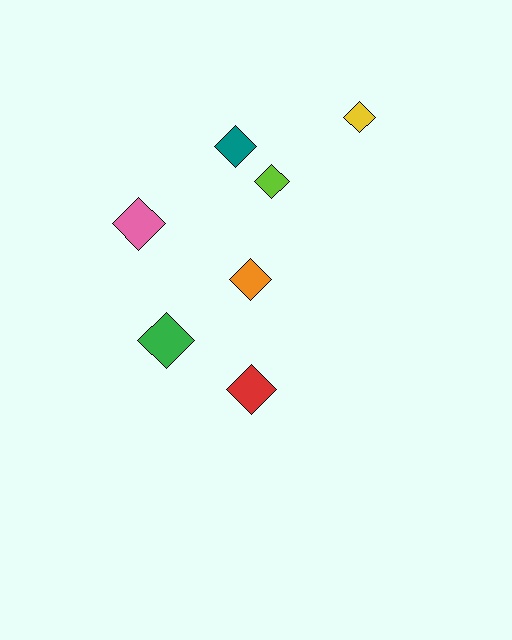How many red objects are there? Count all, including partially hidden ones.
There is 1 red object.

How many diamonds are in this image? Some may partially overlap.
There are 7 diamonds.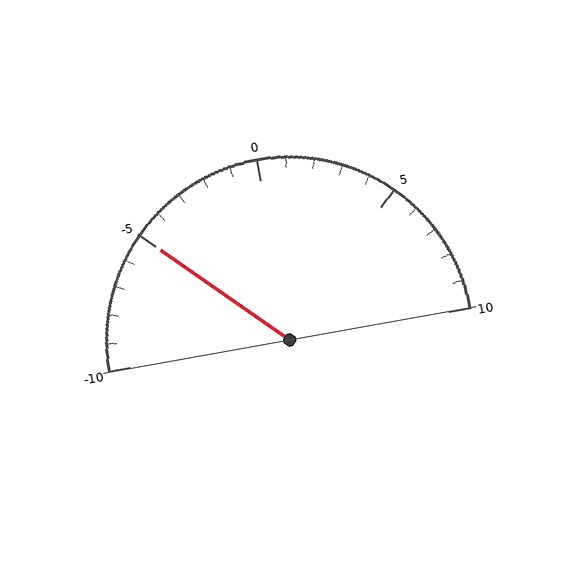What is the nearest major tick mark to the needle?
The nearest major tick mark is -5.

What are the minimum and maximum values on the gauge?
The gauge ranges from -10 to 10.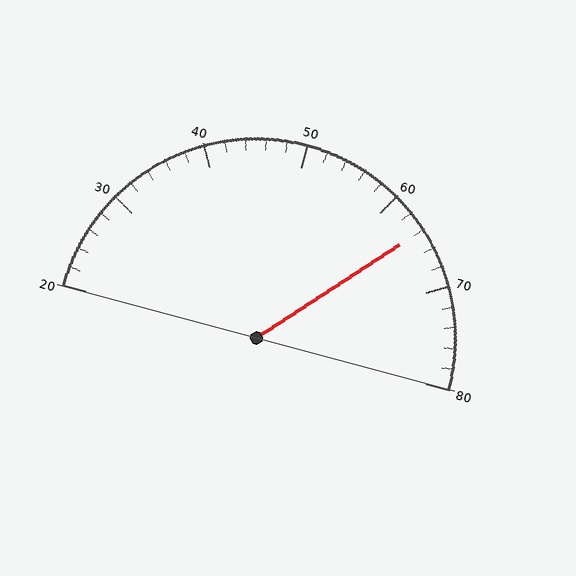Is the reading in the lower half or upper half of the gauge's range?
The reading is in the upper half of the range (20 to 80).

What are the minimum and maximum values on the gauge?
The gauge ranges from 20 to 80.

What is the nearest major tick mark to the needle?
The nearest major tick mark is 60.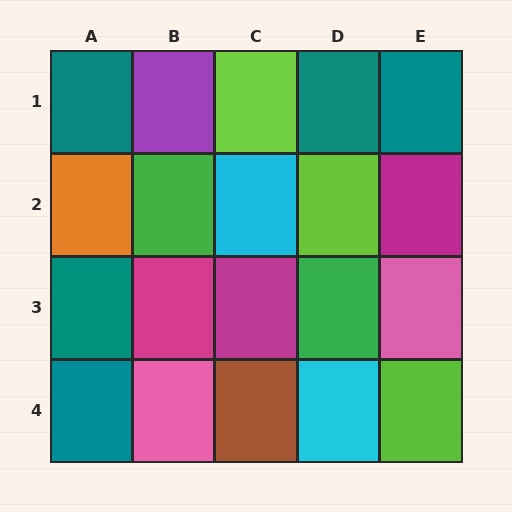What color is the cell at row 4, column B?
Pink.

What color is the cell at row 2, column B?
Green.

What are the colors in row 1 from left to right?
Teal, purple, lime, teal, teal.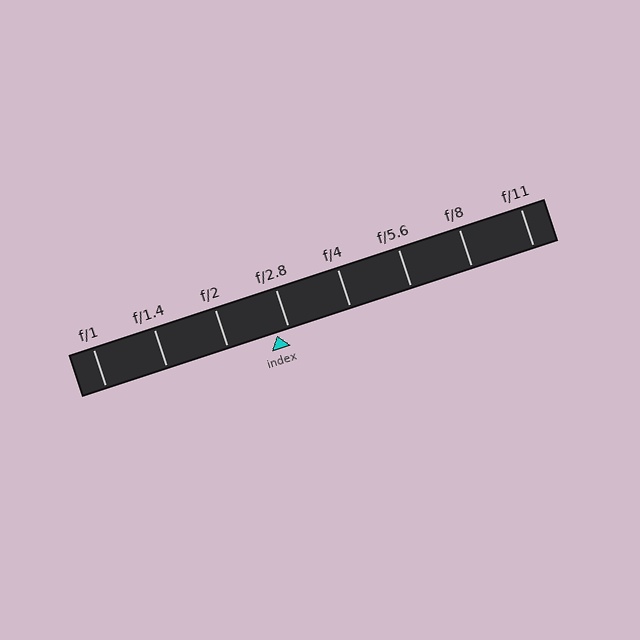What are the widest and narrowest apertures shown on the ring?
The widest aperture shown is f/1 and the narrowest is f/11.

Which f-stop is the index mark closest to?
The index mark is closest to f/2.8.